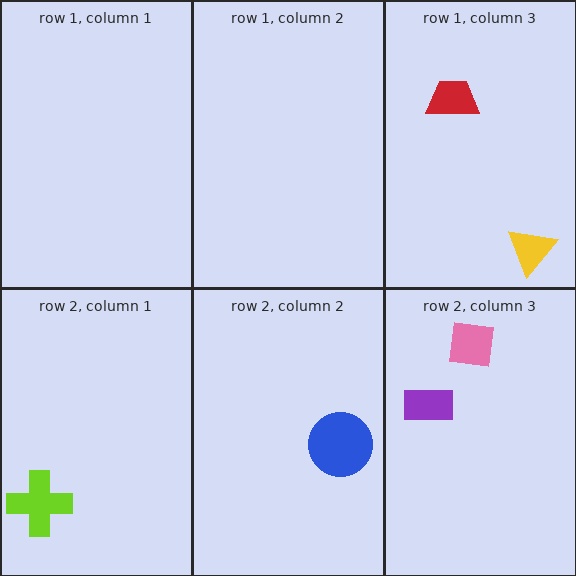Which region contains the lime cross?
The row 2, column 1 region.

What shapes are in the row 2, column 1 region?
The lime cross.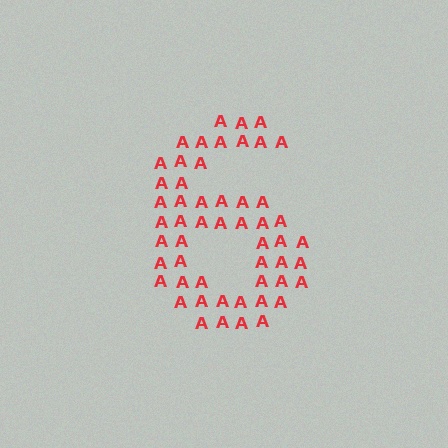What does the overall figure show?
The overall figure shows the digit 6.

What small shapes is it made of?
It is made of small letter A's.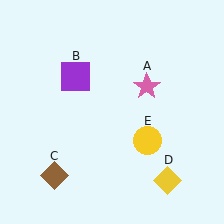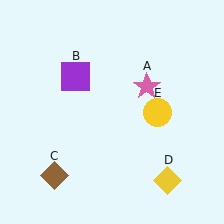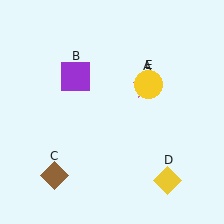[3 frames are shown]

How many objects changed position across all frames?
1 object changed position: yellow circle (object E).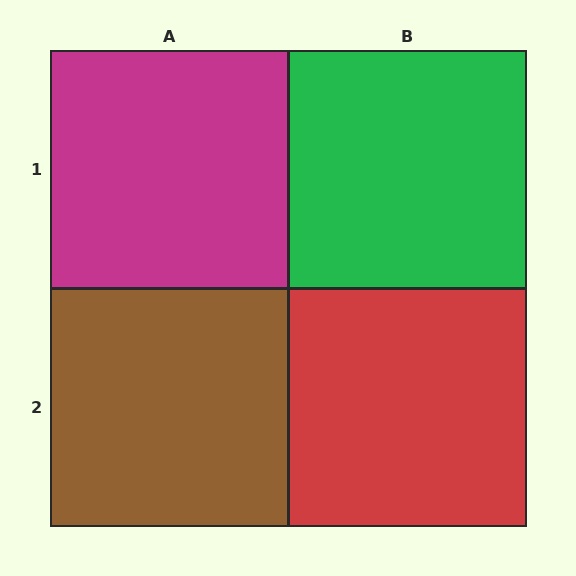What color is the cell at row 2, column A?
Brown.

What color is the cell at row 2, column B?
Red.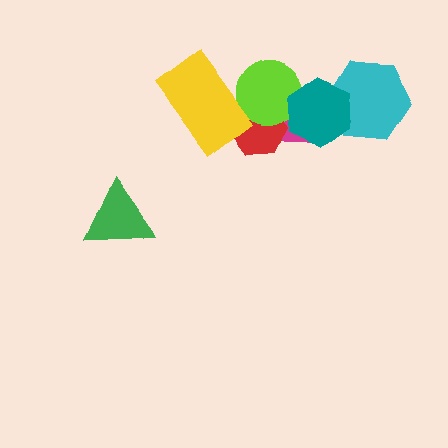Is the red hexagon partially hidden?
Yes, it is partially covered by another shape.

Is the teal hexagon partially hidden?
No, no other shape covers it.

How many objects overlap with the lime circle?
4 objects overlap with the lime circle.